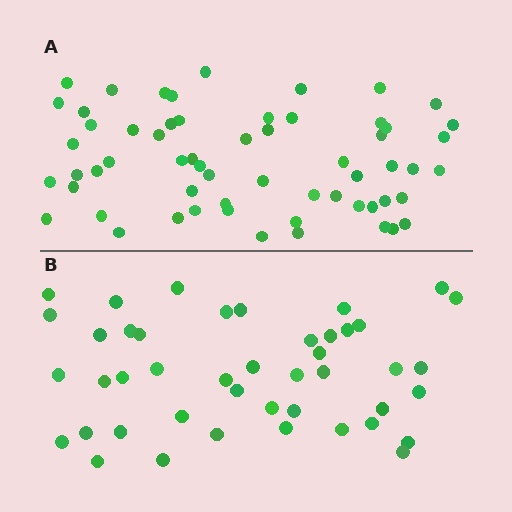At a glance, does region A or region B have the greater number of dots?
Region A (the top region) has more dots.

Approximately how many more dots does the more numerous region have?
Region A has approximately 15 more dots than region B.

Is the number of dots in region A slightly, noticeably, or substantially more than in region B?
Region A has noticeably more, but not dramatically so. The ratio is roughly 1.4 to 1.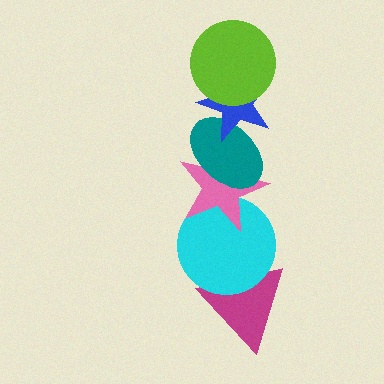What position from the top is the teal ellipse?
The teal ellipse is 3rd from the top.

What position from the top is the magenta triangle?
The magenta triangle is 6th from the top.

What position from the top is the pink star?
The pink star is 4th from the top.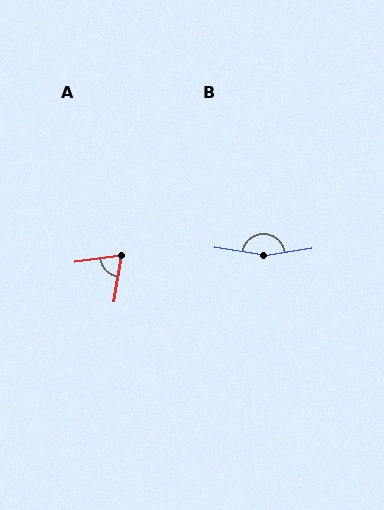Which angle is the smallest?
A, at approximately 73 degrees.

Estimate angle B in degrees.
Approximately 162 degrees.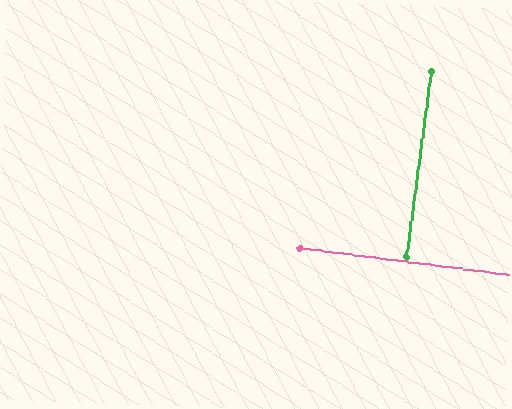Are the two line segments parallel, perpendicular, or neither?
Perpendicular — they meet at approximately 90°.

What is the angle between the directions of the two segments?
Approximately 90 degrees.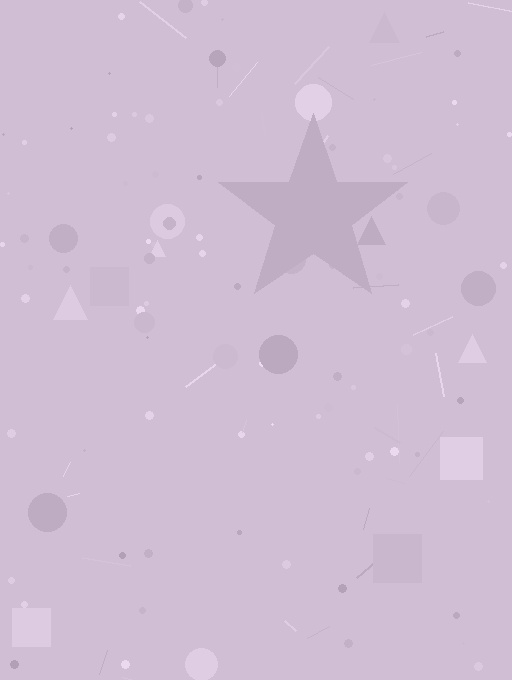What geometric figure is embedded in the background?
A star is embedded in the background.